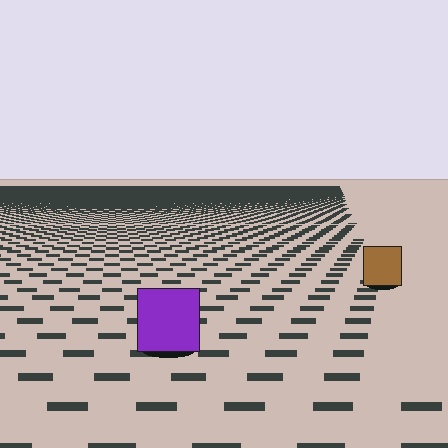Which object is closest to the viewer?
The purple square is closest. The texture marks near it are larger and more spread out.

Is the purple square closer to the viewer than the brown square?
Yes. The purple square is closer — you can tell from the texture gradient: the ground texture is coarser near it.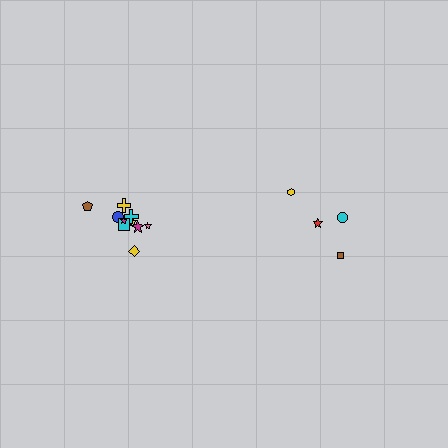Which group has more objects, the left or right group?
The left group.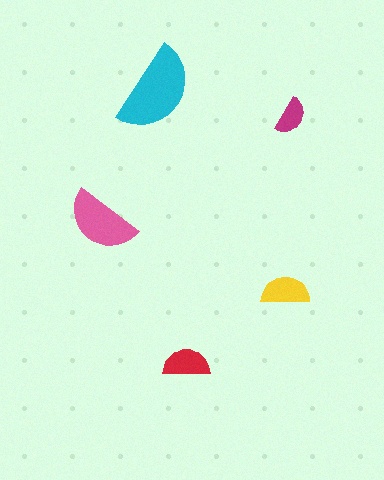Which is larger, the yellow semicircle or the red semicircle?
The yellow one.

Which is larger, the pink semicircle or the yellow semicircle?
The pink one.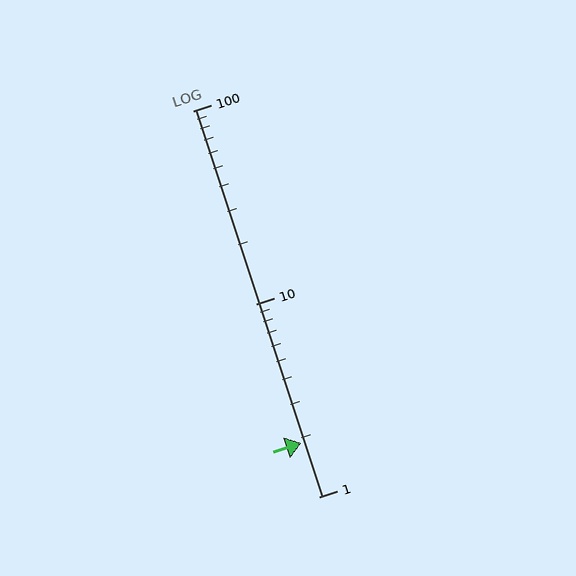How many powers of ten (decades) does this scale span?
The scale spans 2 decades, from 1 to 100.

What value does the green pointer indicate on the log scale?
The pointer indicates approximately 1.9.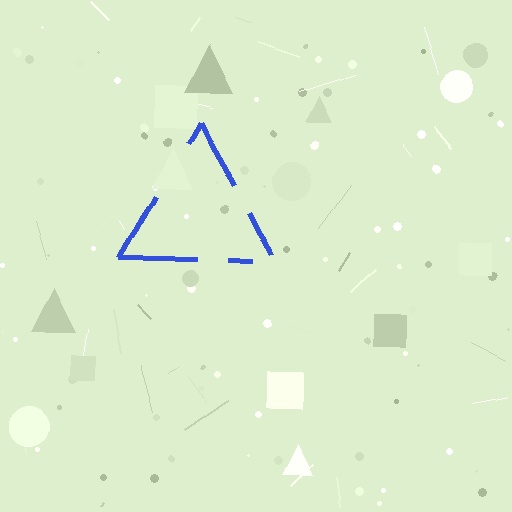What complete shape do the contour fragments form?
The contour fragments form a triangle.